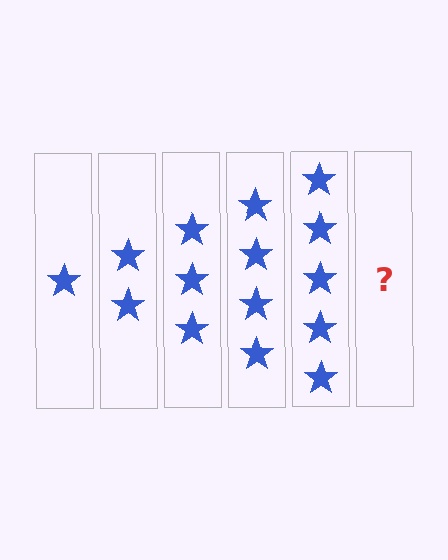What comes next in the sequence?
The next element should be 6 stars.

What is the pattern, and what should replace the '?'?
The pattern is that each step adds one more star. The '?' should be 6 stars.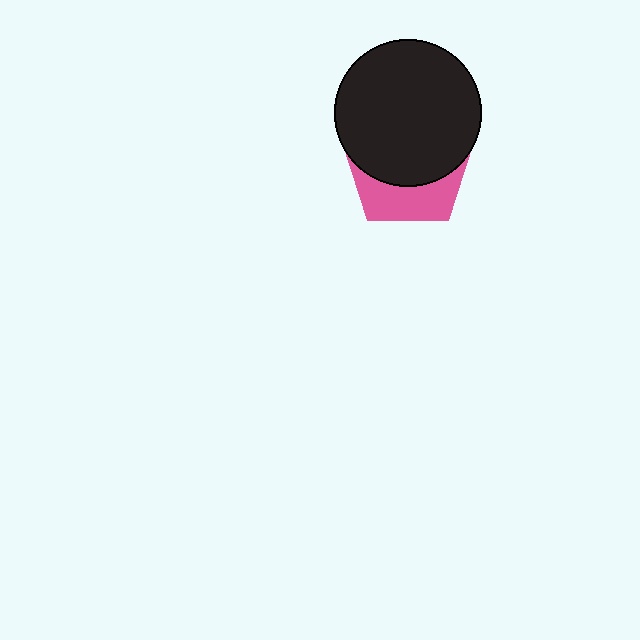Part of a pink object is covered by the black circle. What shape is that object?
It is a pentagon.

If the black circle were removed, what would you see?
You would see the complete pink pentagon.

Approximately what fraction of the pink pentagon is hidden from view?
Roughly 65% of the pink pentagon is hidden behind the black circle.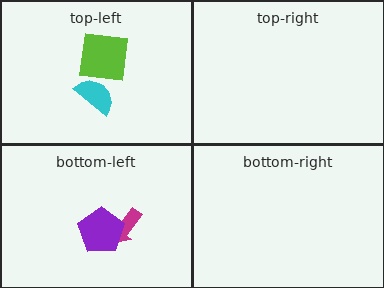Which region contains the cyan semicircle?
The top-left region.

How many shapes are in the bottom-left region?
2.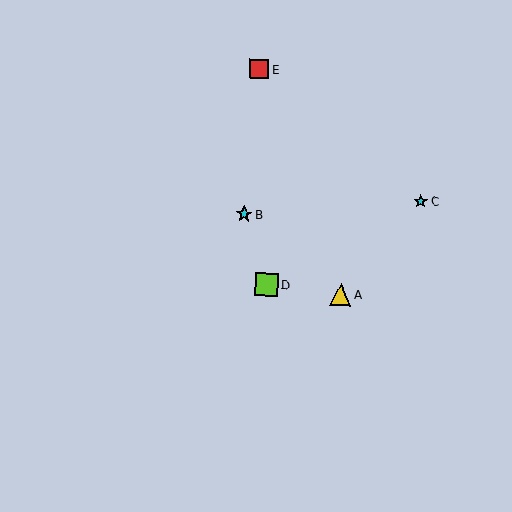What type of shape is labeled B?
Shape B is a cyan star.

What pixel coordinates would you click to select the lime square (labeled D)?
Click at (266, 284) to select the lime square D.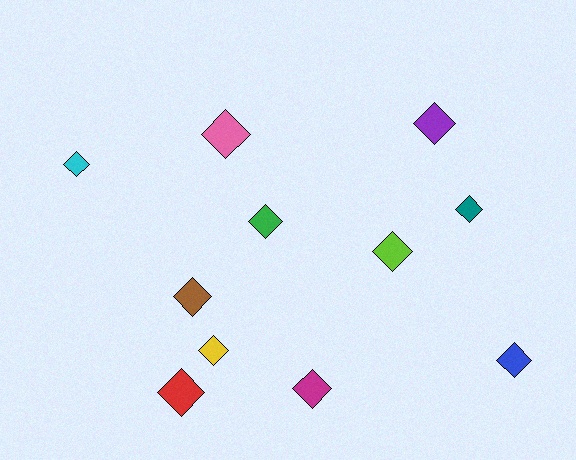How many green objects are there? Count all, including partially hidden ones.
There is 1 green object.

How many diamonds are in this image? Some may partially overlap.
There are 11 diamonds.